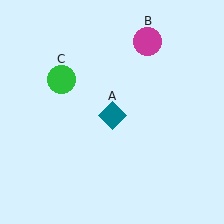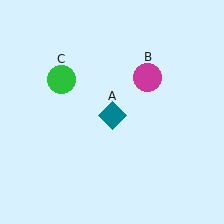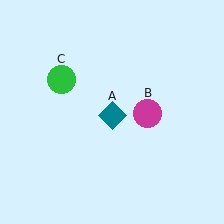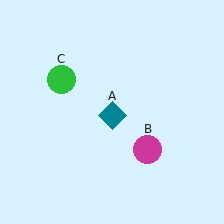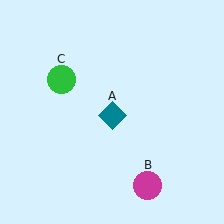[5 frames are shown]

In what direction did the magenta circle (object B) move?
The magenta circle (object B) moved down.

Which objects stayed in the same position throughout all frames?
Teal diamond (object A) and green circle (object C) remained stationary.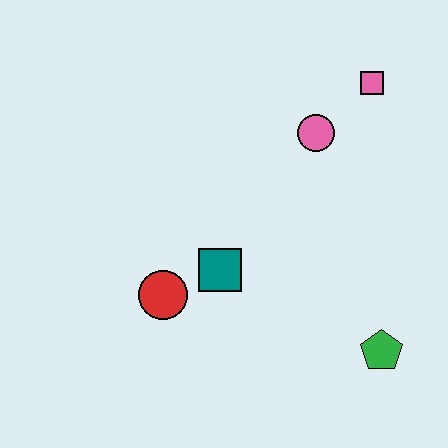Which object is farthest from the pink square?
The red circle is farthest from the pink square.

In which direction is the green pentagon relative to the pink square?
The green pentagon is below the pink square.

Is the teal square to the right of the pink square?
No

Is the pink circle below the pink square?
Yes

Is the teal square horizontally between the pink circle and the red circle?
Yes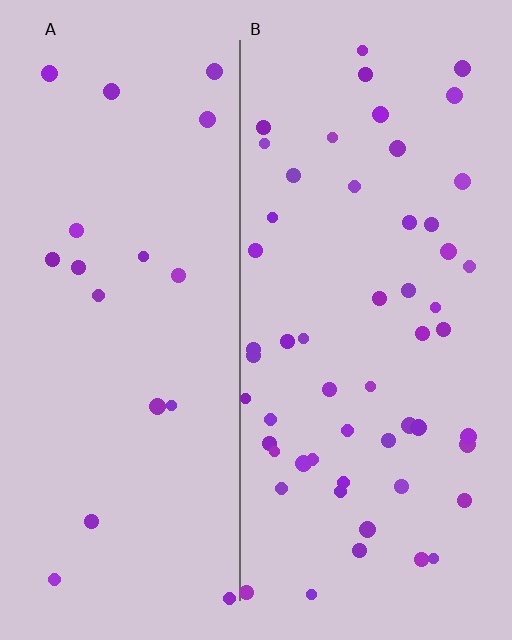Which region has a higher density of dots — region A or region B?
B (the right).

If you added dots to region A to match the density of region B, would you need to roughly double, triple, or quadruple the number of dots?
Approximately triple.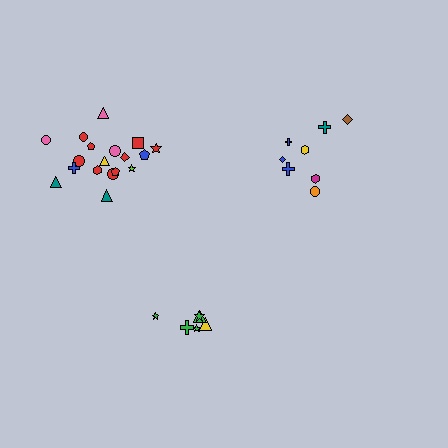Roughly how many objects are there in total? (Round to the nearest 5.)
Roughly 30 objects in total.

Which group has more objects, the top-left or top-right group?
The top-left group.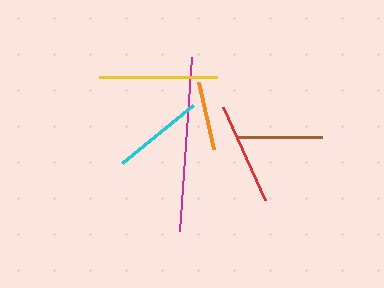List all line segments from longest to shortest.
From longest to shortest: magenta, yellow, red, cyan, brown, orange.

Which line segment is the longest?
The magenta line is the longest at approximately 175 pixels.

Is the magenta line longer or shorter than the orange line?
The magenta line is longer than the orange line.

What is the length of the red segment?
The red segment is approximately 102 pixels long.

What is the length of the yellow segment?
The yellow segment is approximately 118 pixels long.